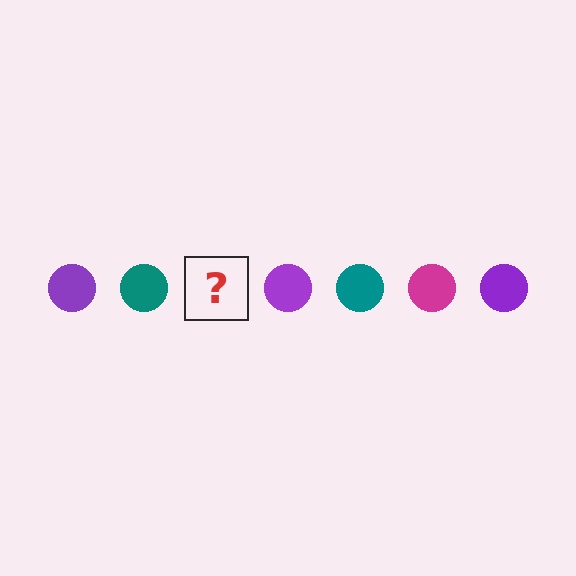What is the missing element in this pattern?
The missing element is a magenta circle.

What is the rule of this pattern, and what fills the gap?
The rule is that the pattern cycles through purple, teal, magenta circles. The gap should be filled with a magenta circle.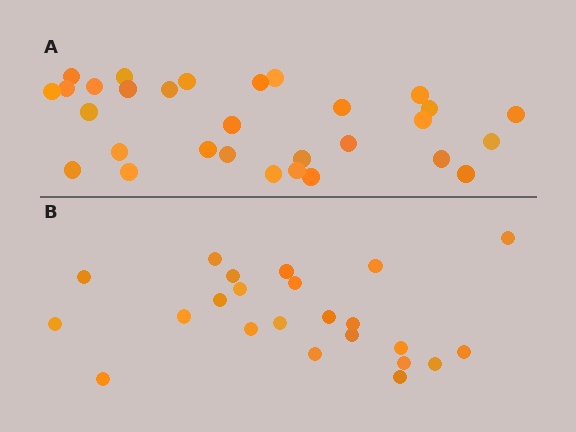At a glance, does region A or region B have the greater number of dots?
Region A (the top region) has more dots.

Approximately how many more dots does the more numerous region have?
Region A has roughly 8 or so more dots than region B.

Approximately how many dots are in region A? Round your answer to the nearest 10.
About 30 dots.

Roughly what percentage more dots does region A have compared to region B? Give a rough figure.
About 30% more.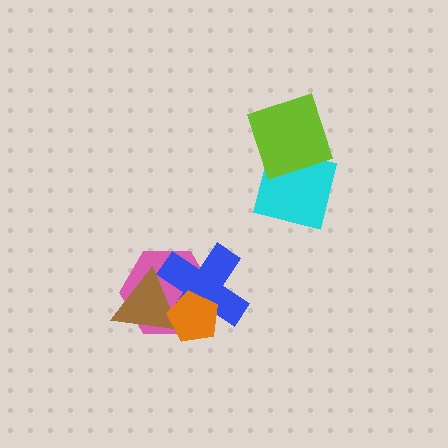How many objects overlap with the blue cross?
3 objects overlap with the blue cross.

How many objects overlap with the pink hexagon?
3 objects overlap with the pink hexagon.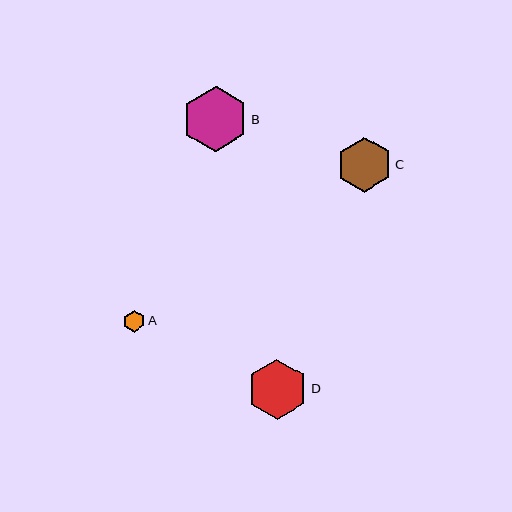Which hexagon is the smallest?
Hexagon A is the smallest with a size of approximately 21 pixels.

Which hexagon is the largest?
Hexagon B is the largest with a size of approximately 65 pixels.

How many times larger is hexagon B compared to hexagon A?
Hexagon B is approximately 3.1 times the size of hexagon A.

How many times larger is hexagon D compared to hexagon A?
Hexagon D is approximately 2.8 times the size of hexagon A.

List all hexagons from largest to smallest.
From largest to smallest: B, D, C, A.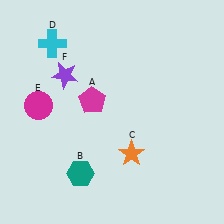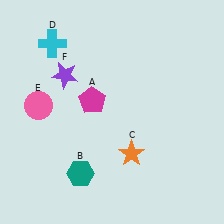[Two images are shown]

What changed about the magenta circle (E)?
In Image 1, E is magenta. In Image 2, it changed to pink.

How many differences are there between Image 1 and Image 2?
There is 1 difference between the two images.